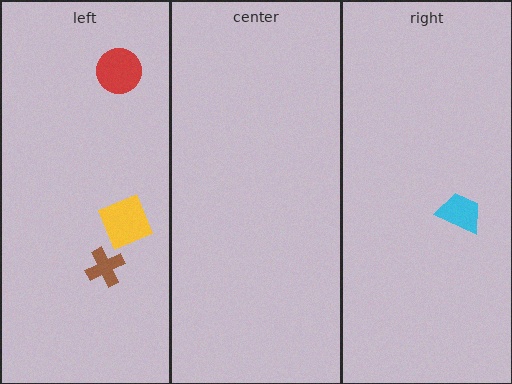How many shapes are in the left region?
3.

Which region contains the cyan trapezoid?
The right region.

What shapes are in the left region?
The brown cross, the red circle, the yellow diamond.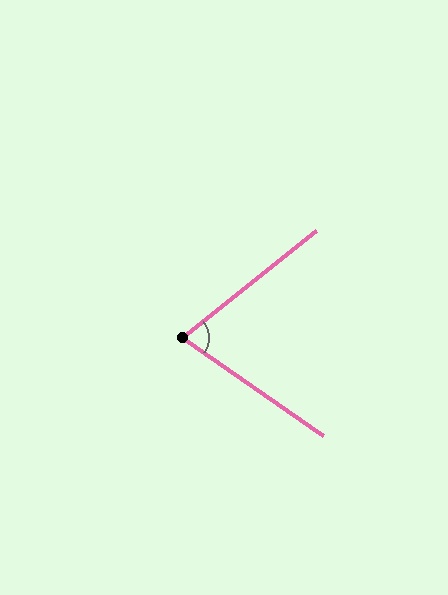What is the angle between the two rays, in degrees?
Approximately 73 degrees.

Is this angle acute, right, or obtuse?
It is acute.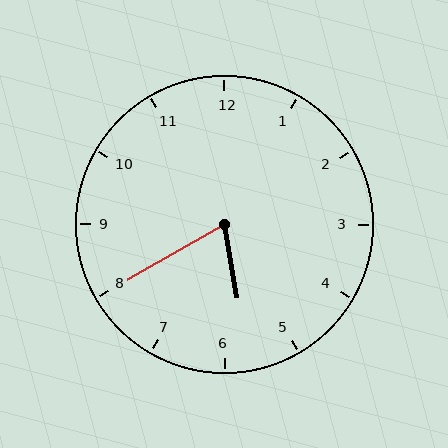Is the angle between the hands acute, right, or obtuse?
It is acute.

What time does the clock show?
5:40.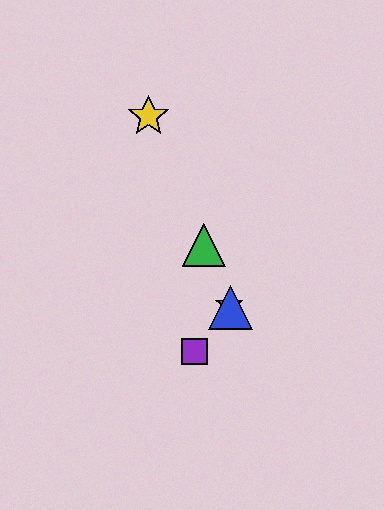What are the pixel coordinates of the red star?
The red star is at (229, 305).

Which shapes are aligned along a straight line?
The red star, the blue triangle, the green triangle, the yellow star are aligned along a straight line.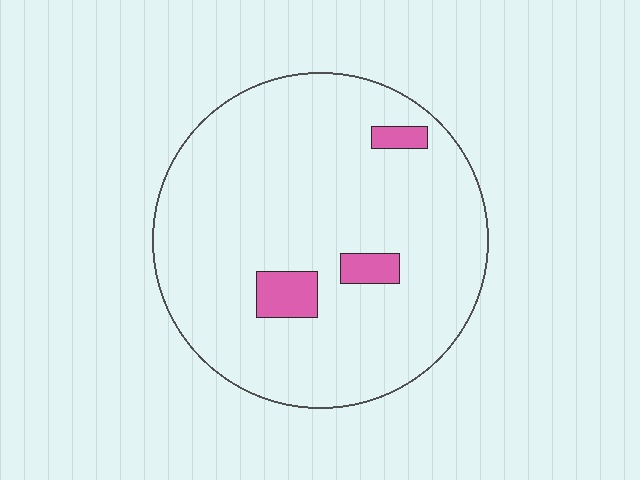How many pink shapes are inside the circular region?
3.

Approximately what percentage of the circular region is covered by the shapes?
Approximately 5%.